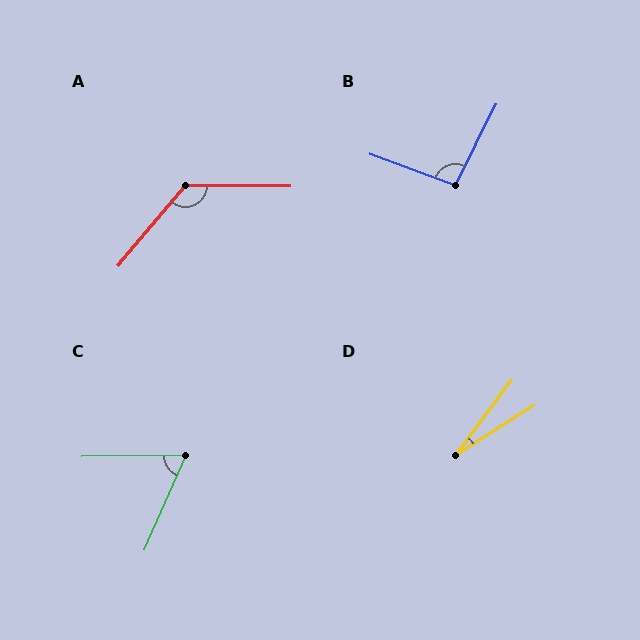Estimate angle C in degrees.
Approximately 65 degrees.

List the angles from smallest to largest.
D (20°), C (65°), B (96°), A (130°).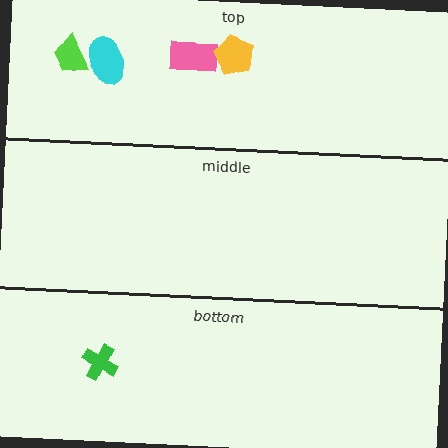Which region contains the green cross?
The bottom region.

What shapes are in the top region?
The pink rectangle, the yellow pentagon, the lime trapezoid, the cyan ellipse.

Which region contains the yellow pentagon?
The top region.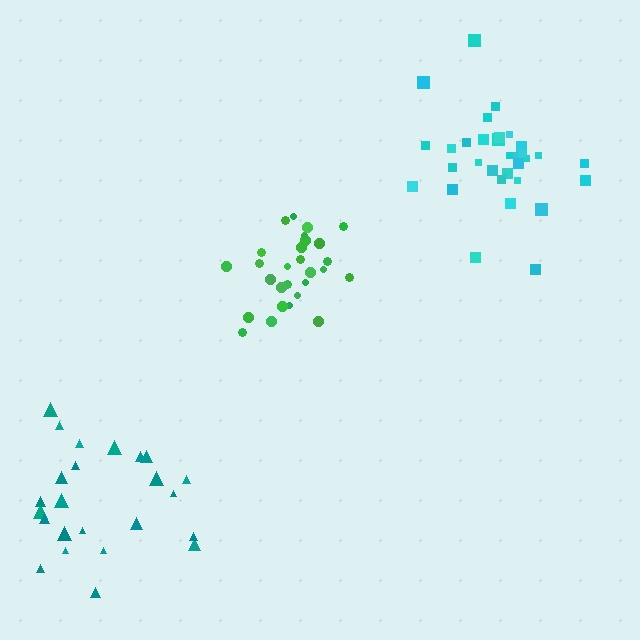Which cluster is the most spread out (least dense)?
Teal.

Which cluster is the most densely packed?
Green.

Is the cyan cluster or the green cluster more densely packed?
Green.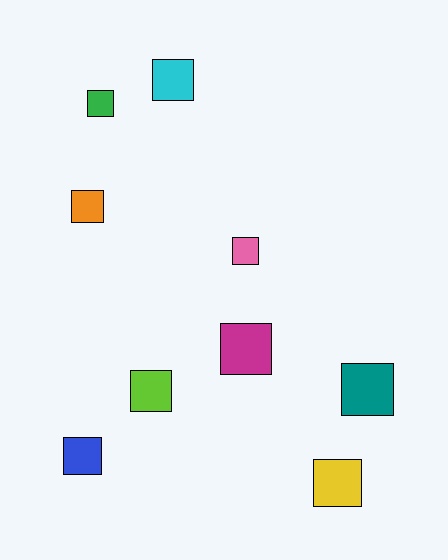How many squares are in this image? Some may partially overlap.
There are 9 squares.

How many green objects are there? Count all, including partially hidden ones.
There is 1 green object.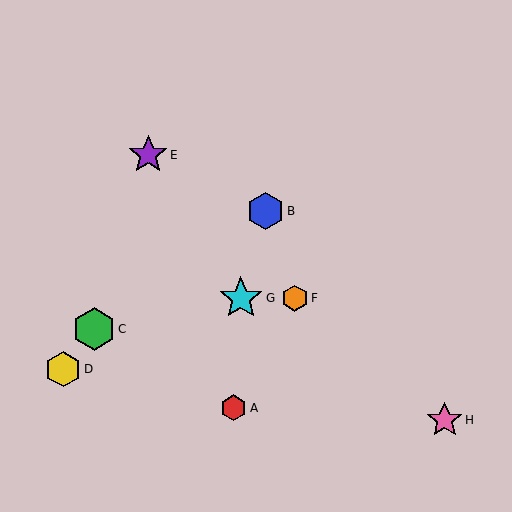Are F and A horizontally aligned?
No, F is at y≈298 and A is at y≈408.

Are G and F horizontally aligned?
Yes, both are at y≈298.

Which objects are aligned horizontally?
Objects F, G are aligned horizontally.